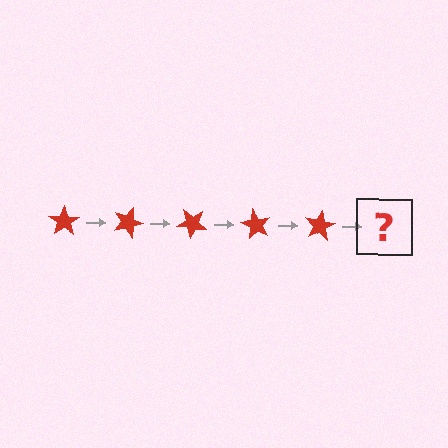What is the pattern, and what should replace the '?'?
The pattern is that the star rotates 20 degrees each step. The '?' should be a red star rotated 100 degrees.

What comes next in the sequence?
The next element should be a red star rotated 100 degrees.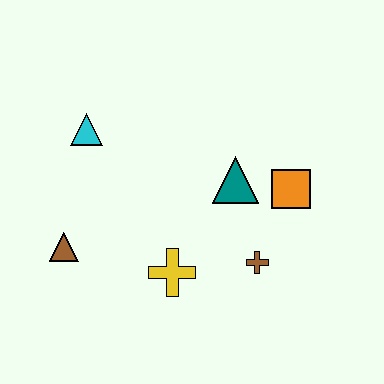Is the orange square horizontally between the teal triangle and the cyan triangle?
No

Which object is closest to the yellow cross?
The brown cross is closest to the yellow cross.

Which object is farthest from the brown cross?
The cyan triangle is farthest from the brown cross.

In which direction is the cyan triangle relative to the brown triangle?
The cyan triangle is above the brown triangle.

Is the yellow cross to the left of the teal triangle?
Yes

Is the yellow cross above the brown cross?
No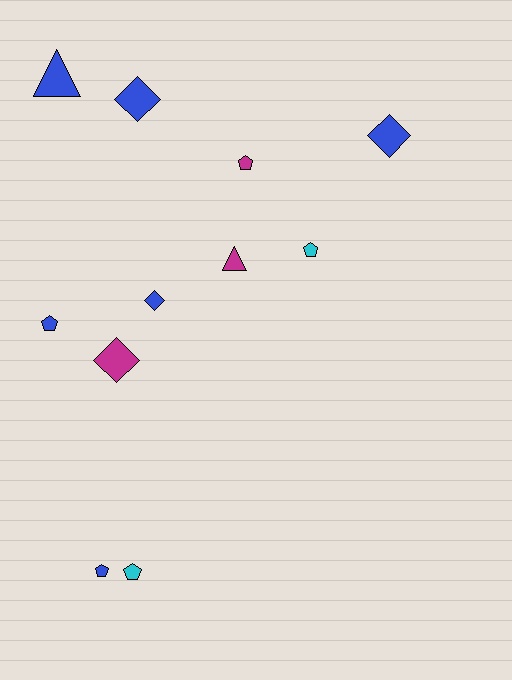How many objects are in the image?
There are 11 objects.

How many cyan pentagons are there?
There are 2 cyan pentagons.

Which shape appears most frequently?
Pentagon, with 5 objects.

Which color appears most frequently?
Blue, with 6 objects.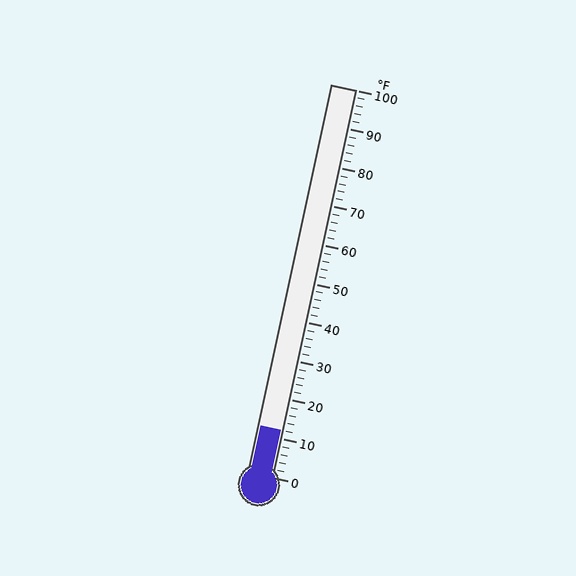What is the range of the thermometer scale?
The thermometer scale ranges from 0°F to 100°F.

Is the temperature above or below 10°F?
The temperature is above 10°F.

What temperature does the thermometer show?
The thermometer shows approximately 12°F.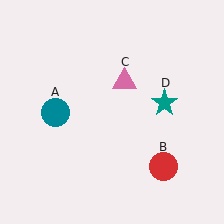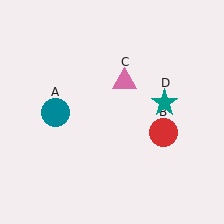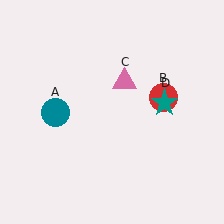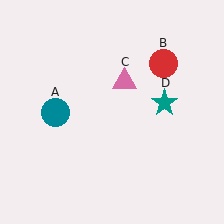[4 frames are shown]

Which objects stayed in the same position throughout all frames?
Teal circle (object A) and pink triangle (object C) and teal star (object D) remained stationary.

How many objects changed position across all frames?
1 object changed position: red circle (object B).